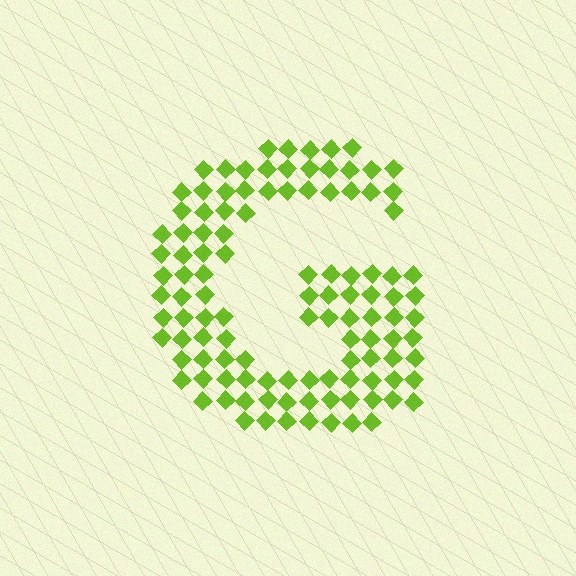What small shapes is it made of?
It is made of small diamonds.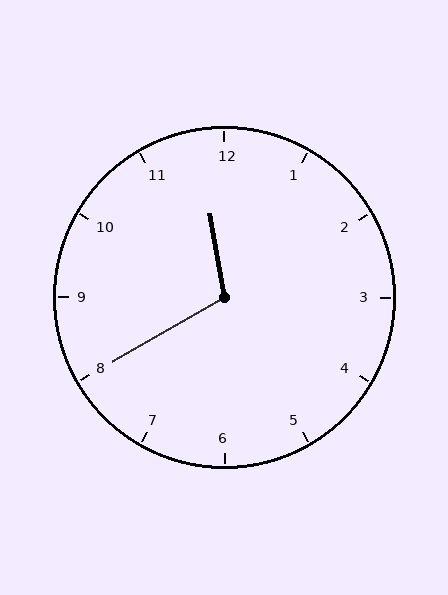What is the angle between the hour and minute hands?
Approximately 110 degrees.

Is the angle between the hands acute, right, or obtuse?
It is obtuse.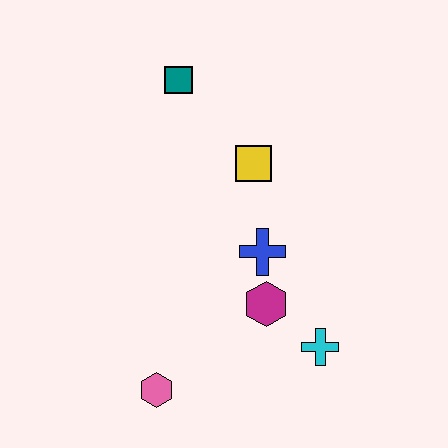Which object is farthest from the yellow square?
The pink hexagon is farthest from the yellow square.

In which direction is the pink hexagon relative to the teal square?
The pink hexagon is below the teal square.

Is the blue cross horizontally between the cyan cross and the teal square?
Yes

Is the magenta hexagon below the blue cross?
Yes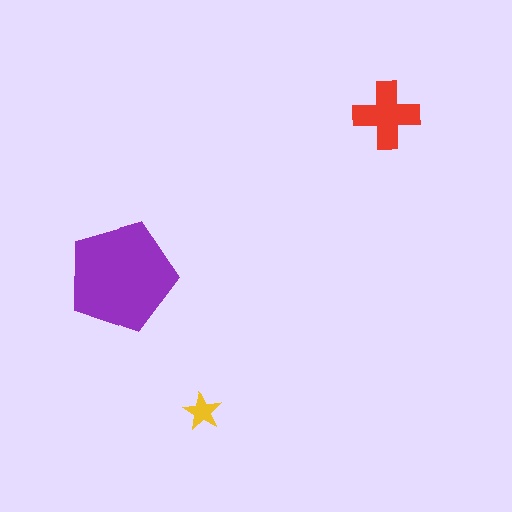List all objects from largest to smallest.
The purple pentagon, the red cross, the yellow star.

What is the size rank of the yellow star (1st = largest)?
3rd.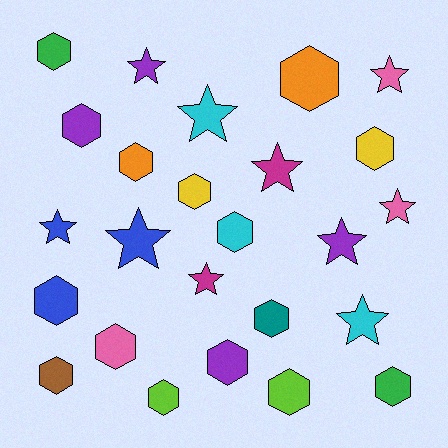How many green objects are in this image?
There are 2 green objects.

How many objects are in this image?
There are 25 objects.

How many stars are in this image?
There are 10 stars.